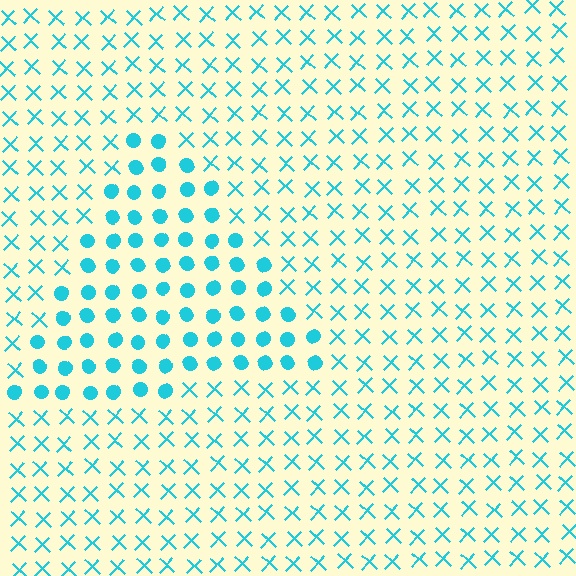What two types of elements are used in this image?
The image uses circles inside the triangle region and X marks outside it.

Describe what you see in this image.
The image is filled with small cyan elements arranged in a uniform grid. A triangle-shaped region contains circles, while the surrounding area contains X marks. The boundary is defined purely by the change in element shape.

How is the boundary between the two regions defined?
The boundary is defined by a change in element shape: circles inside vs. X marks outside. All elements share the same color and spacing.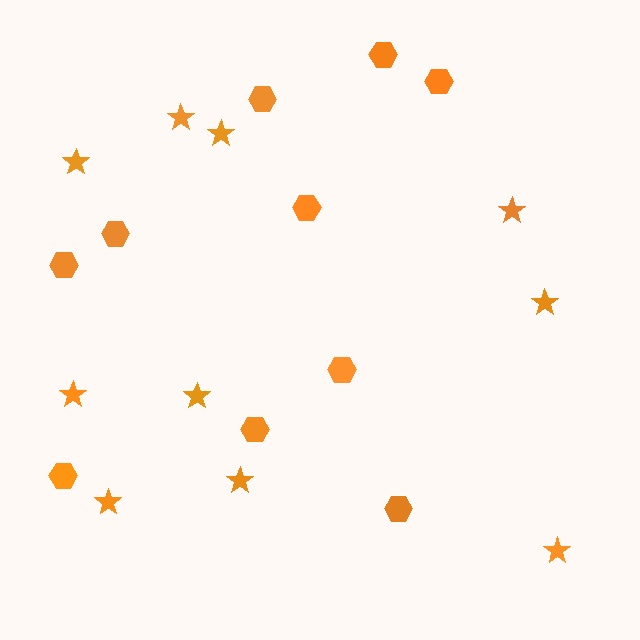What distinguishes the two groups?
There are 2 groups: one group of stars (10) and one group of hexagons (10).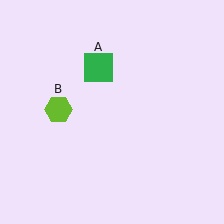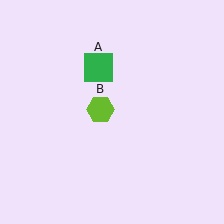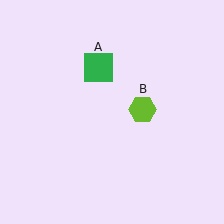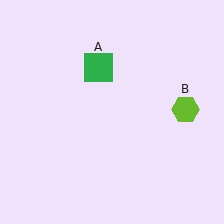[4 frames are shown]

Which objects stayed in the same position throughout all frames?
Green square (object A) remained stationary.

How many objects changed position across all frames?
1 object changed position: lime hexagon (object B).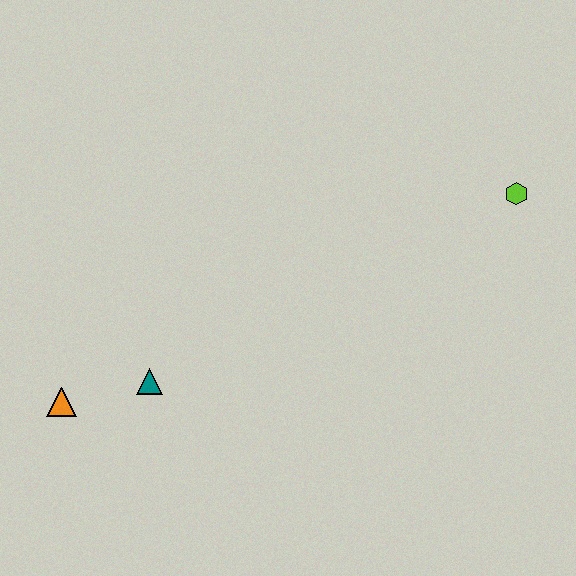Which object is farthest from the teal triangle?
The lime hexagon is farthest from the teal triangle.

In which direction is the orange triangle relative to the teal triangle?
The orange triangle is to the left of the teal triangle.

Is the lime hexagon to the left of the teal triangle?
No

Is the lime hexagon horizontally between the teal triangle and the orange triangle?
No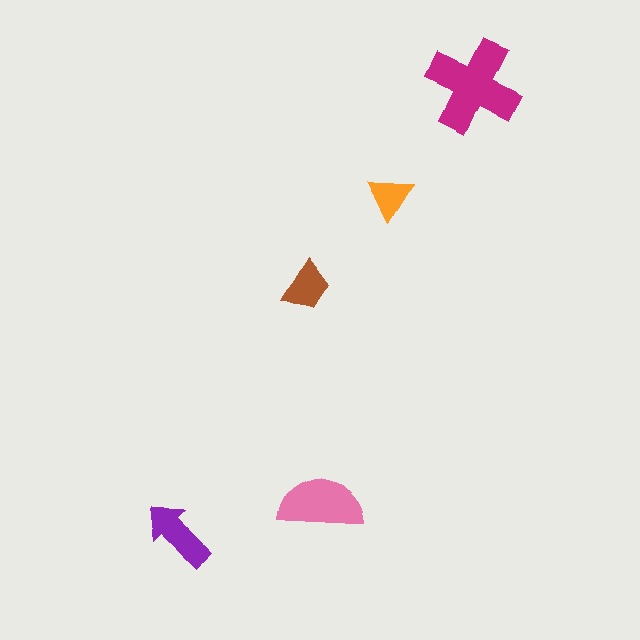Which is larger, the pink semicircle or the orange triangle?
The pink semicircle.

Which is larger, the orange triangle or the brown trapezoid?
The brown trapezoid.